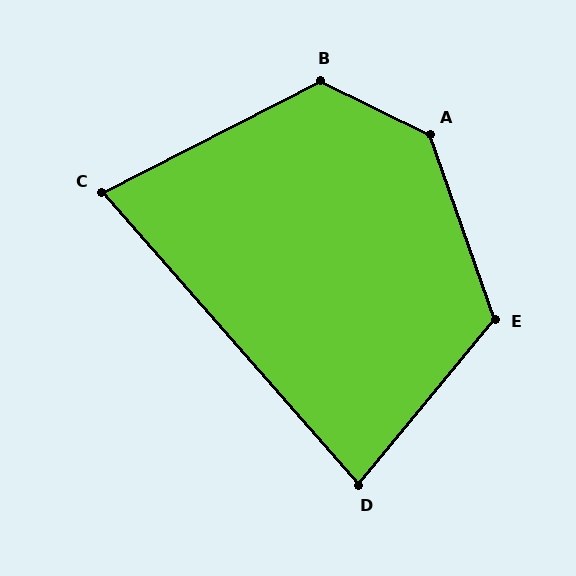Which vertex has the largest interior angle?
A, at approximately 135 degrees.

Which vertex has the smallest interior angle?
C, at approximately 76 degrees.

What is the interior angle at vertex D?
Approximately 81 degrees (acute).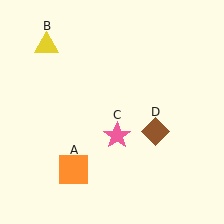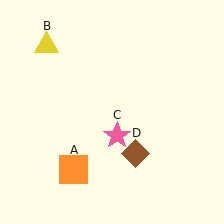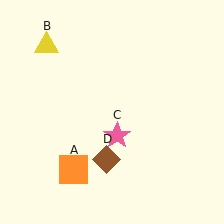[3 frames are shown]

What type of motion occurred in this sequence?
The brown diamond (object D) rotated clockwise around the center of the scene.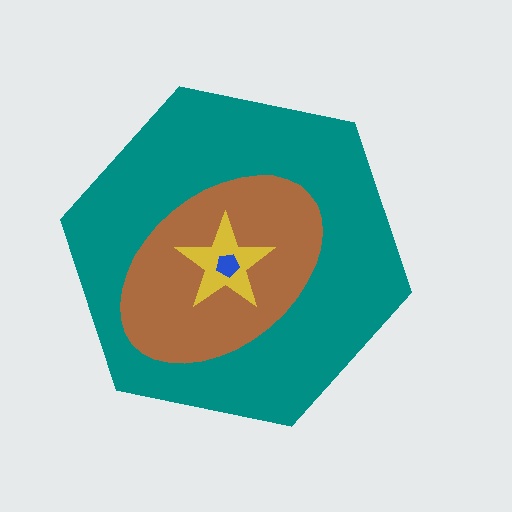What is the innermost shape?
The blue pentagon.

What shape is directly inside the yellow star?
The blue pentagon.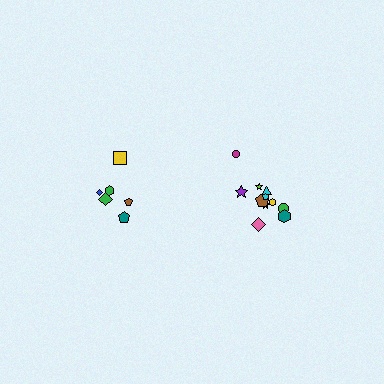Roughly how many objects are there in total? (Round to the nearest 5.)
Roughly 20 objects in total.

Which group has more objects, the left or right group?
The right group.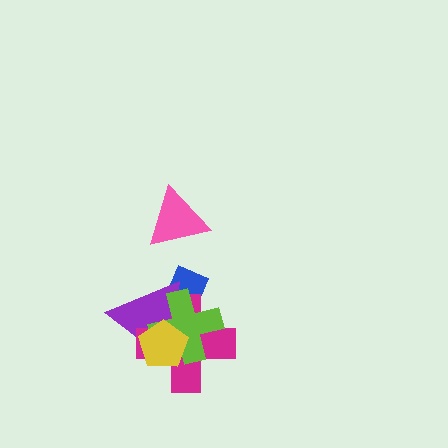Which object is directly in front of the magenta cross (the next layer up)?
The lime cross is directly in front of the magenta cross.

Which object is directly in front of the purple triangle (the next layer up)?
The magenta cross is directly in front of the purple triangle.